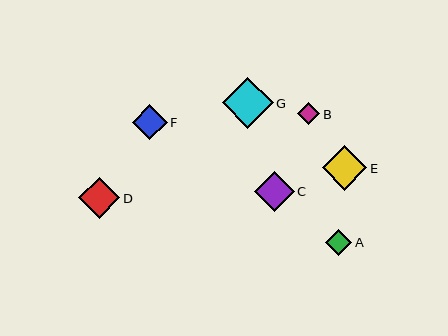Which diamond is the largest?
Diamond G is the largest with a size of approximately 51 pixels.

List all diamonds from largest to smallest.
From largest to smallest: G, E, D, C, F, A, B.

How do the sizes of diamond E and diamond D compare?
Diamond E and diamond D are approximately the same size.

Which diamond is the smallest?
Diamond B is the smallest with a size of approximately 22 pixels.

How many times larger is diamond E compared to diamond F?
Diamond E is approximately 1.3 times the size of diamond F.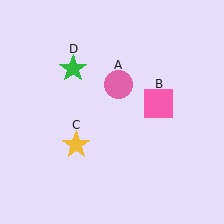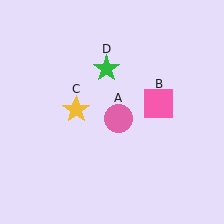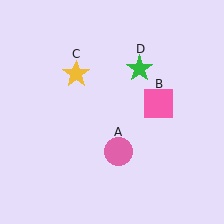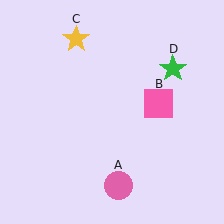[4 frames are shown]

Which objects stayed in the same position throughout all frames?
Pink square (object B) remained stationary.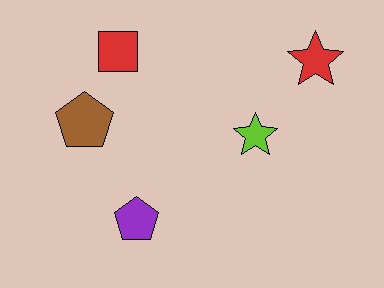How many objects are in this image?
There are 5 objects.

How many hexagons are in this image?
There are no hexagons.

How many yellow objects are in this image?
There are no yellow objects.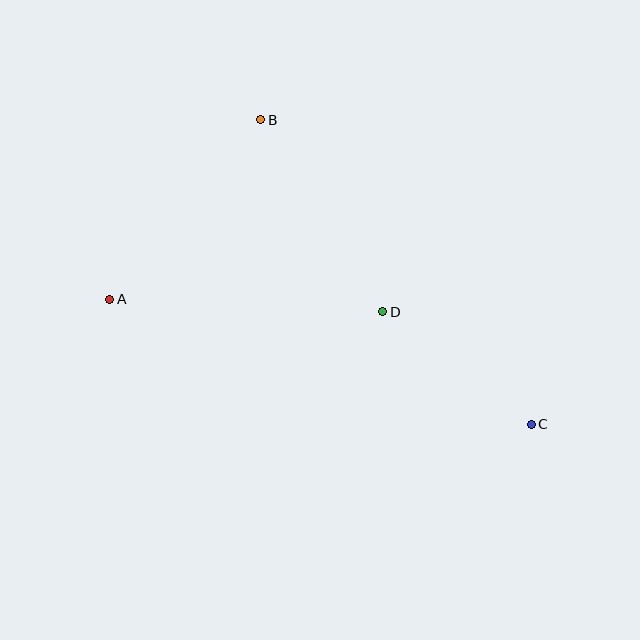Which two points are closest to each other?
Points C and D are closest to each other.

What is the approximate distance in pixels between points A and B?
The distance between A and B is approximately 235 pixels.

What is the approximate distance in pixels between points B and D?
The distance between B and D is approximately 228 pixels.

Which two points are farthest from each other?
Points A and C are farthest from each other.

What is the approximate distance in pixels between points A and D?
The distance between A and D is approximately 273 pixels.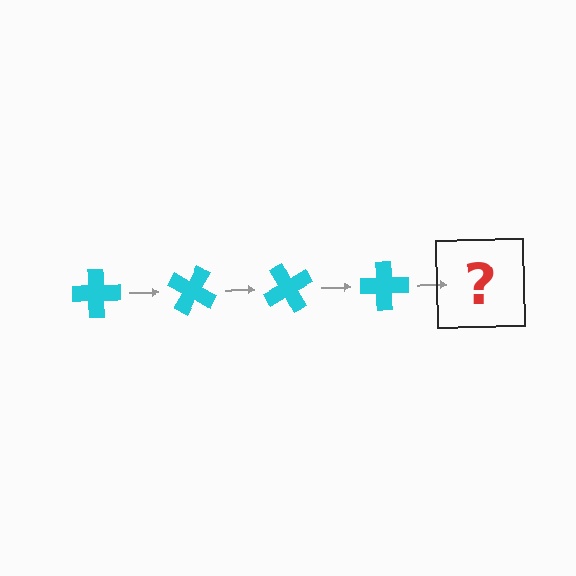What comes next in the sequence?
The next element should be a cyan cross rotated 120 degrees.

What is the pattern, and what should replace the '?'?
The pattern is that the cross rotates 30 degrees each step. The '?' should be a cyan cross rotated 120 degrees.